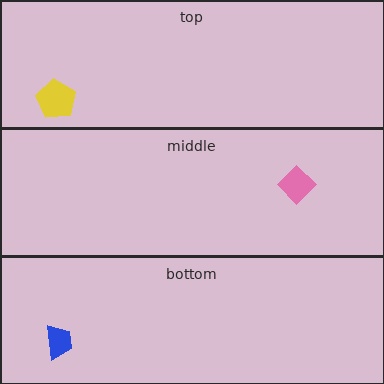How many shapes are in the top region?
1.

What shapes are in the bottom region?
The blue trapezoid.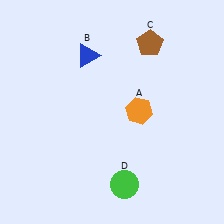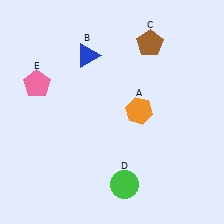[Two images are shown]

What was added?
A pink pentagon (E) was added in Image 2.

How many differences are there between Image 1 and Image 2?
There is 1 difference between the two images.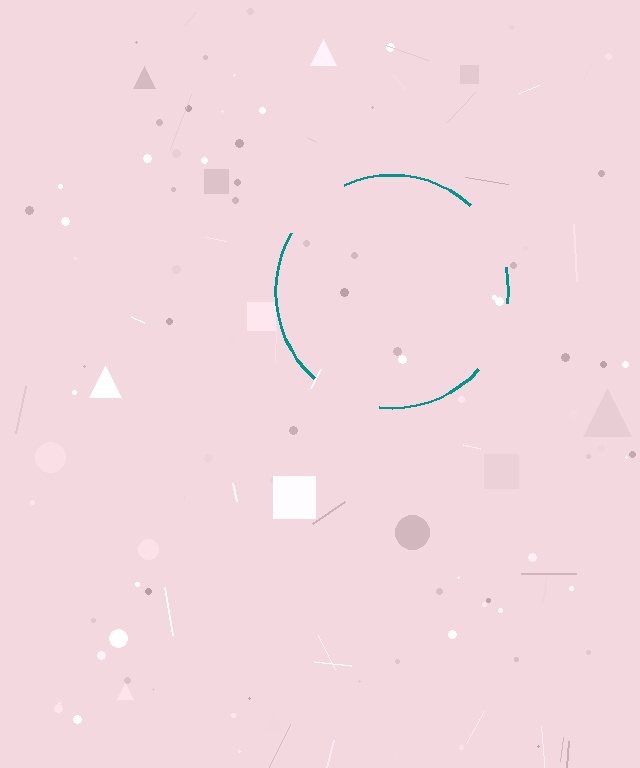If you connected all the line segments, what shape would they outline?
They would outline a circle.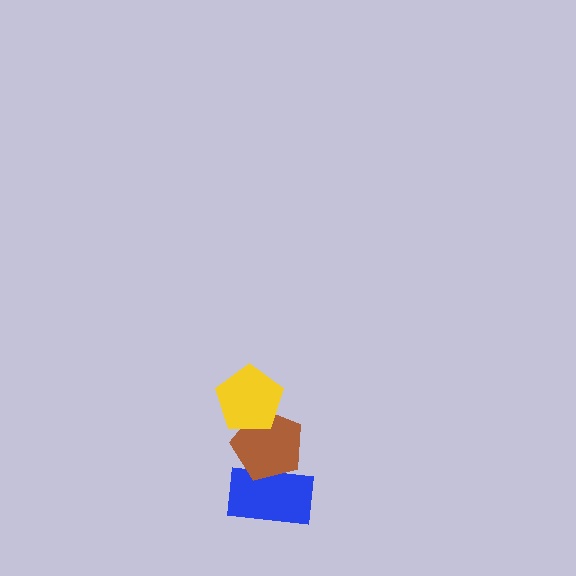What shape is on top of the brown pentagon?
The yellow pentagon is on top of the brown pentagon.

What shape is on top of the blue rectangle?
The brown pentagon is on top of the blue rectangle.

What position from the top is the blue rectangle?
The blue rectangle is 3rd from the top.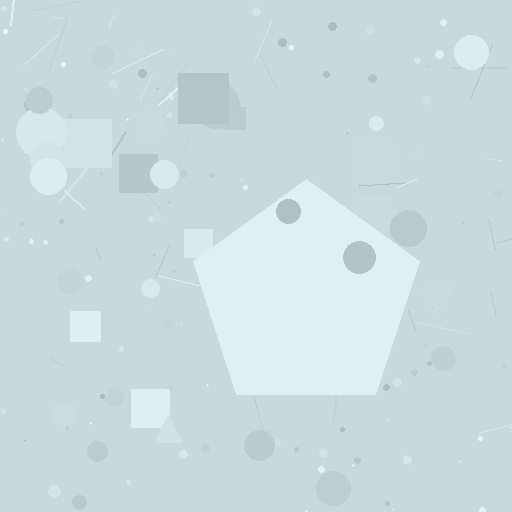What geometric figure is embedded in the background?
A pentagon is embedded in the background.